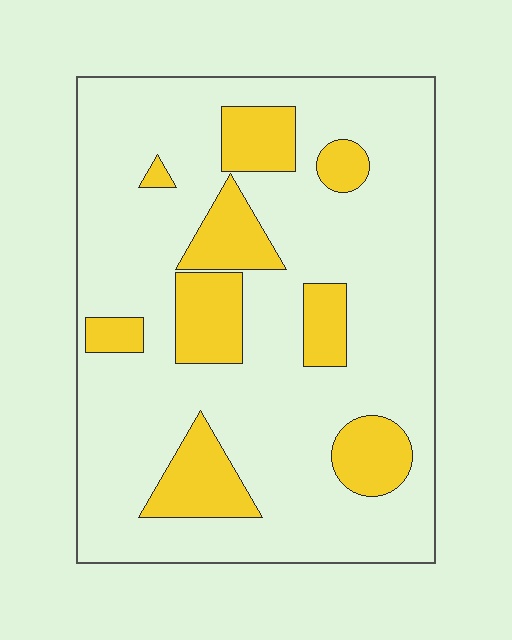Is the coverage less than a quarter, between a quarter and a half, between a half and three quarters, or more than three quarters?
Less than a quarter.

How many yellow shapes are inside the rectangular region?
9.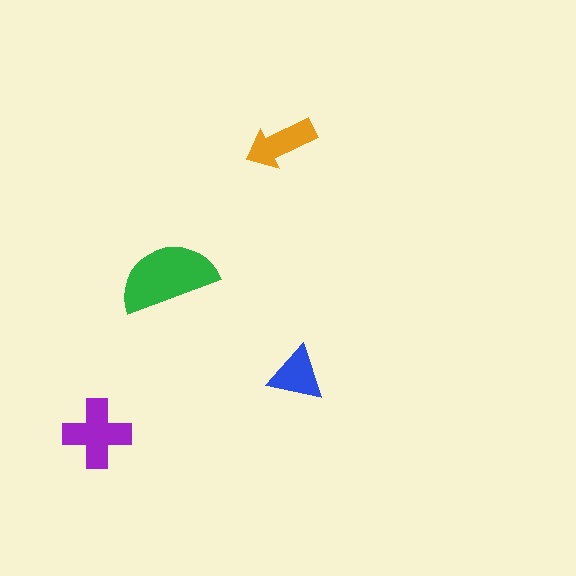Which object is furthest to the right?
The blue triangle is rightmost.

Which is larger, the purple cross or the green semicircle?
The green semicircle.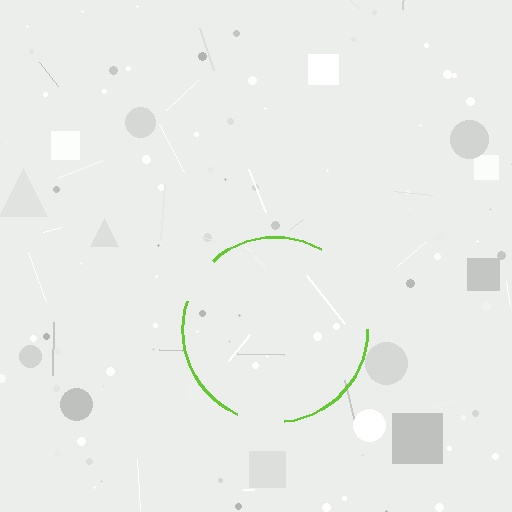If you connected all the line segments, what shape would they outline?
They would outline a circle.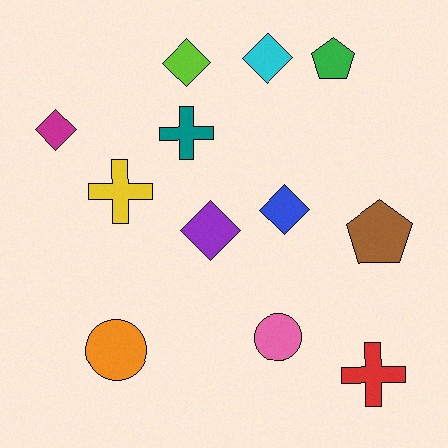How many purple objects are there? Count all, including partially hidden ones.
There is 1 purple object.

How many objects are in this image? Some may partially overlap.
There are 12 objects.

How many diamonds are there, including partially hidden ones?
There are 5 diamonds.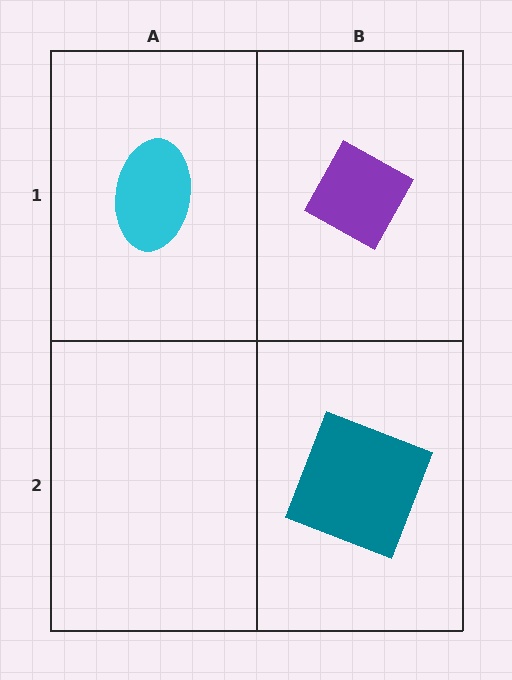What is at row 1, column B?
A purple diamond.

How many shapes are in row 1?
2 shapes.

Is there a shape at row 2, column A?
No, that cell is empty.